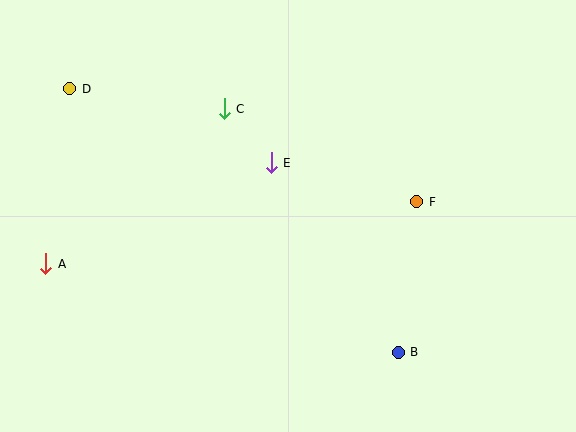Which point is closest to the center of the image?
Point E at (271, 163) is closest to the center.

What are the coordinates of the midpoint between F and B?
The midpoint between F and B is at (408, 277).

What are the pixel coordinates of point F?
Point F is at (417, 202).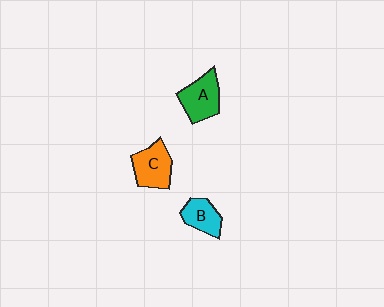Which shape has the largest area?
Shape C (orange).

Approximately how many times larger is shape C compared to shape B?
Approximately 1.3 times.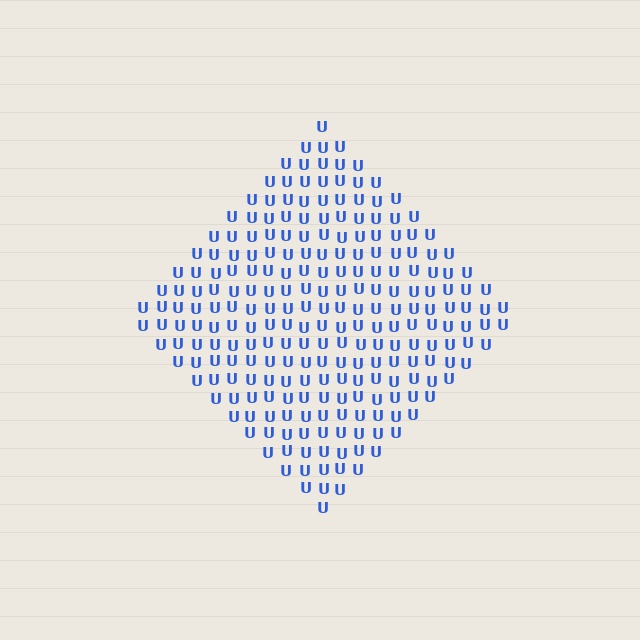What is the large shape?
The large shape is a diamond.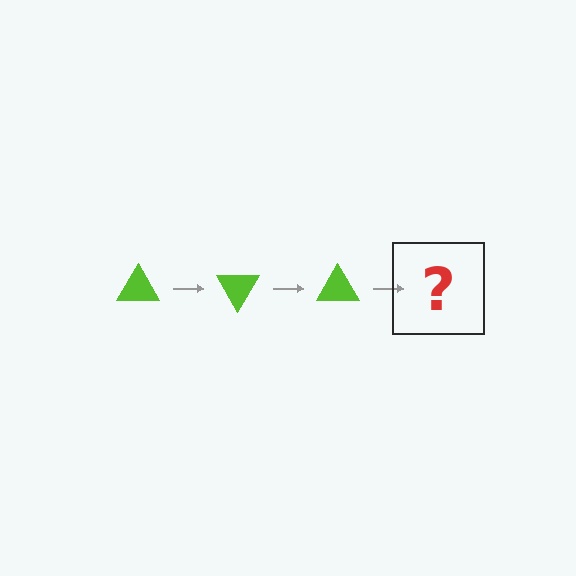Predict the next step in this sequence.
The next step is a lime triangle rotated 180 degrees.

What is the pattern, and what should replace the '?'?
The pattern is that the triangle rotates 60 degrees each step. The '?' should be a lime triangle rotated 180 degrees.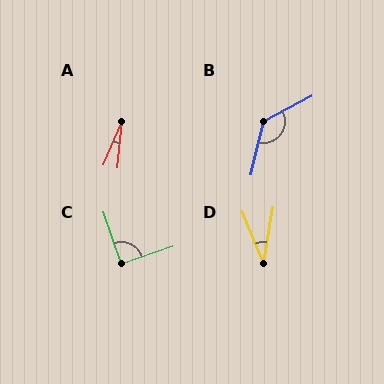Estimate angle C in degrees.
Approximately 90 degrees.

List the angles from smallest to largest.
A (16°), D (31°), C (90°), B (131°).